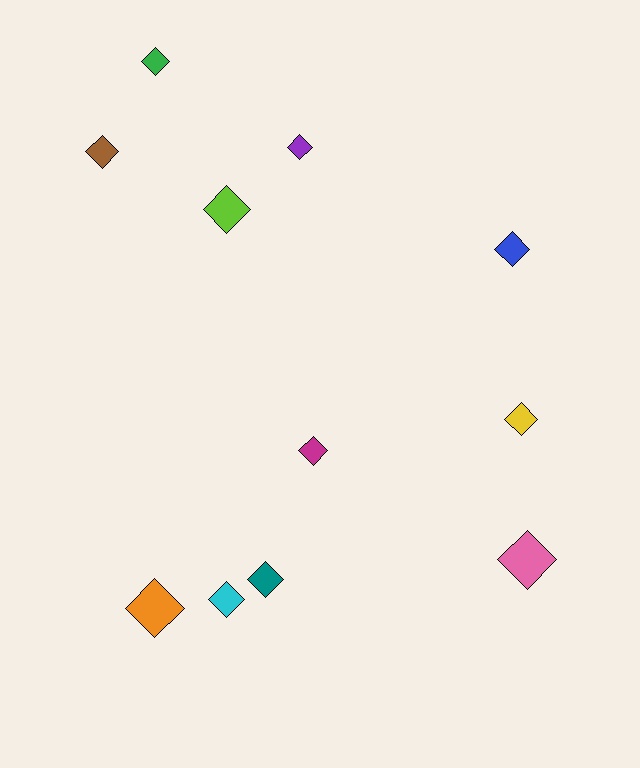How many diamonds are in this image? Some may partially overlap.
There are 11 diamonds.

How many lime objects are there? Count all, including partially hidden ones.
There is 1 lime object.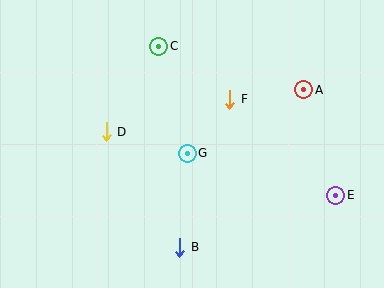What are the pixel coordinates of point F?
Point F is at (230, 99).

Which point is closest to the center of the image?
Point G at (187, 153) is closest to the center.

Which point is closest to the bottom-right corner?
Point E is closest to the bottom-right corner.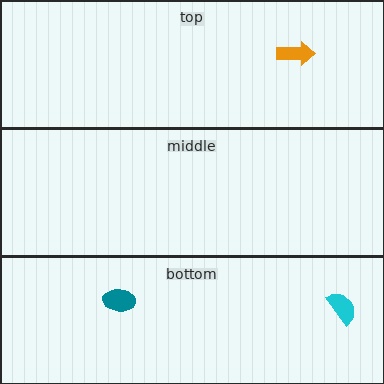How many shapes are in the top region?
1.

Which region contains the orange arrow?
The top region.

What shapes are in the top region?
The orange arrow.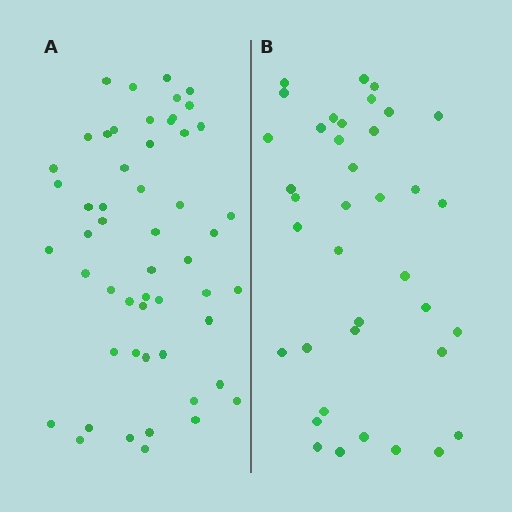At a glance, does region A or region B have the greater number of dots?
Region A (the left region) has more dots.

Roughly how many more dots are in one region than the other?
Region A has approximately 15 more dots than region B.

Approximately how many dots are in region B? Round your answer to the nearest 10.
About 40 dots. (The exact count is 38, which rounds to 40.)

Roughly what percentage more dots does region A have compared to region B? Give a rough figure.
About 40% more.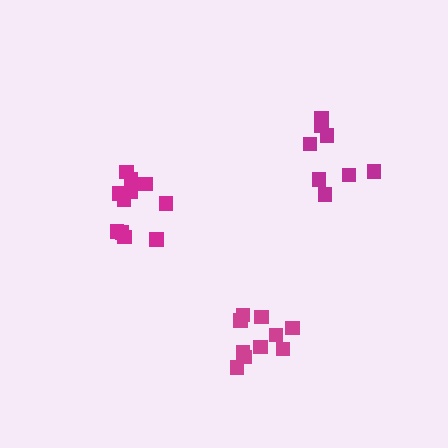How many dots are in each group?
Group 1: 11 dots, Group 2: 10 dots, Group 3: 8 dots (29 total).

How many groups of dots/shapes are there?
There are 3 groups.